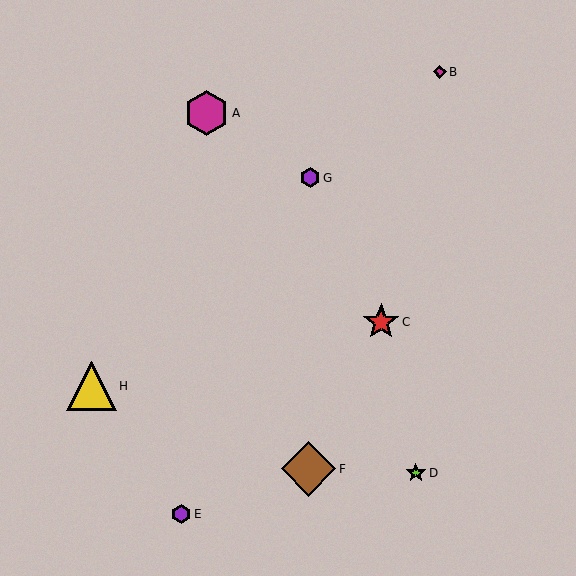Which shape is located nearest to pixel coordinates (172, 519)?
The purple hexagon (labeled E) at (181, 514) is nearest to that location.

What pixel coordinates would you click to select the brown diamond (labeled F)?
Click at (309, 469) to select the brown diamond F.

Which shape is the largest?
The brown diamond (labeled F) is the largest.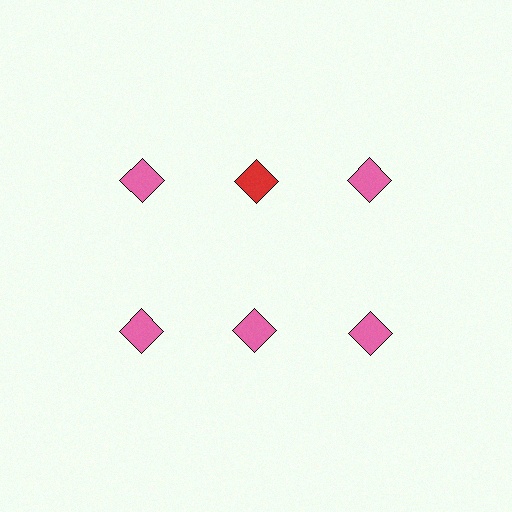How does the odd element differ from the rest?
It has a different color: red instead of pink.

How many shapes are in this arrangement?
There are 6 shapes arranged in a grid pattern.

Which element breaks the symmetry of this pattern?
The red diamond in the top row, second from left column breaks the symmetry. All other shapes are pink diamonds.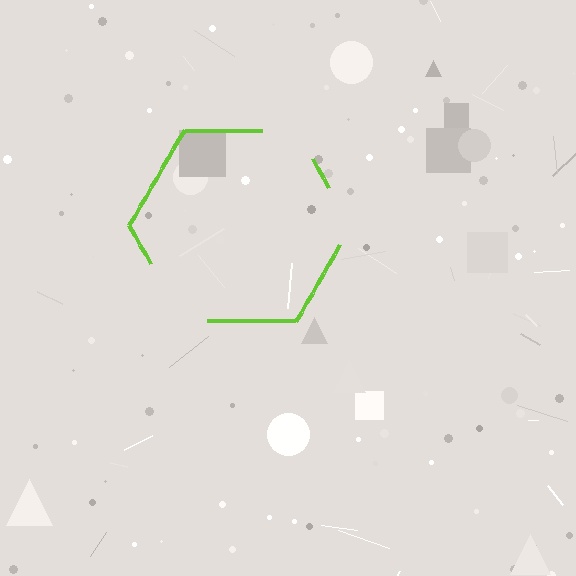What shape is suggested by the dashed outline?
The dashed outline suggests a hexagon.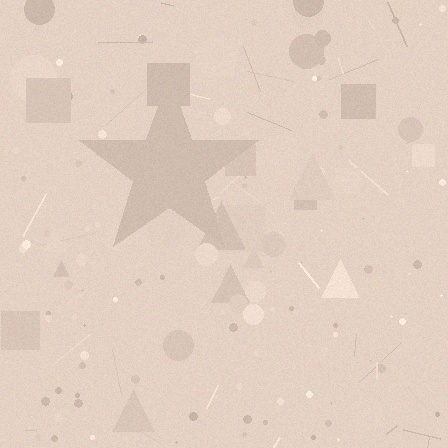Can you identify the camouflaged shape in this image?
The camouflaged shape is a star.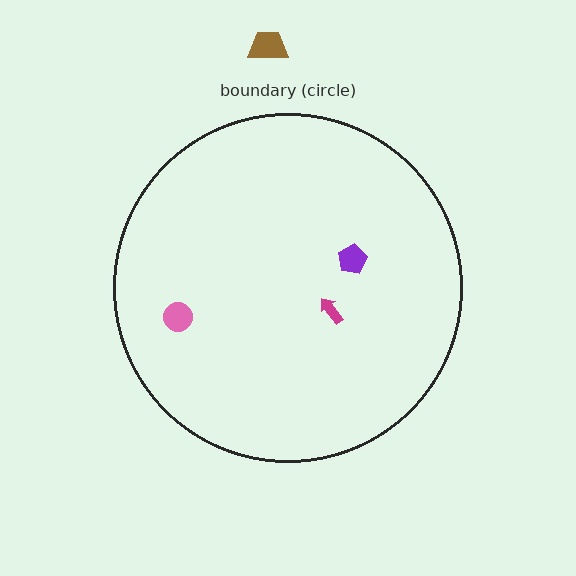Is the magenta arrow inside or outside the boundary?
Inside.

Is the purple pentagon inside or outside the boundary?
Inside.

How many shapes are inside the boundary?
3 inside, 1 outside.